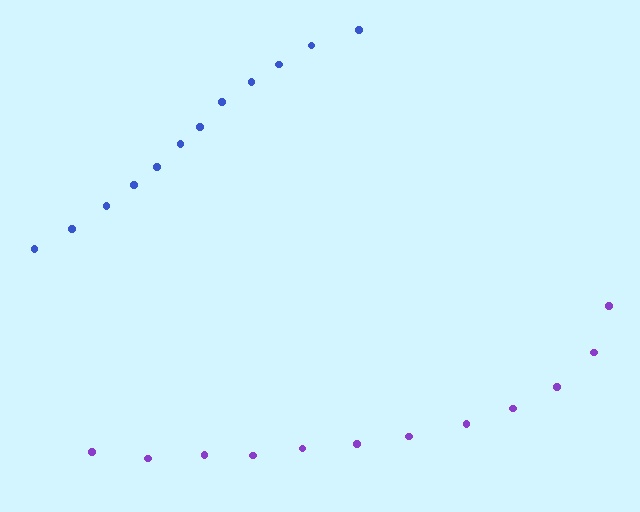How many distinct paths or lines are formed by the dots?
There are 2 distinct paths.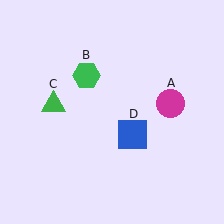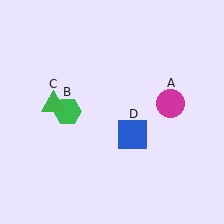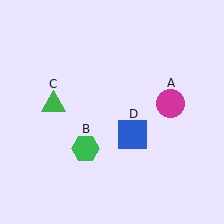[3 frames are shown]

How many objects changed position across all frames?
1 object changed position: green hexagon (object B).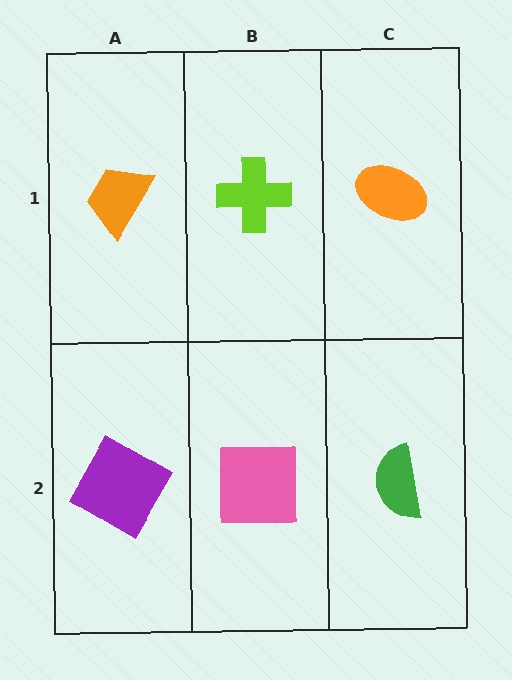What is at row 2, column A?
A purple square.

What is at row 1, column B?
A lime cross.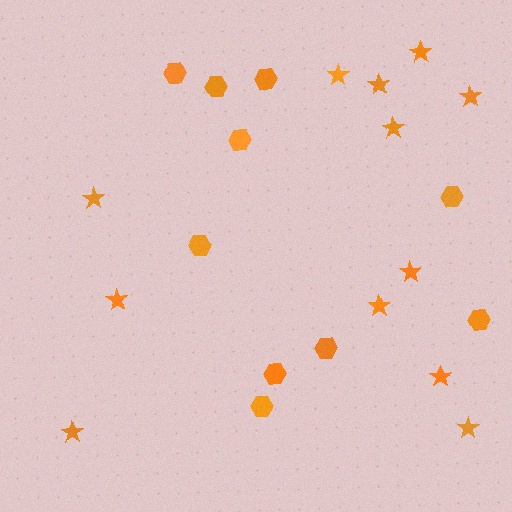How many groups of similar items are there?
There are 2 groups: one group of hexagons (10) and one group of stars (12).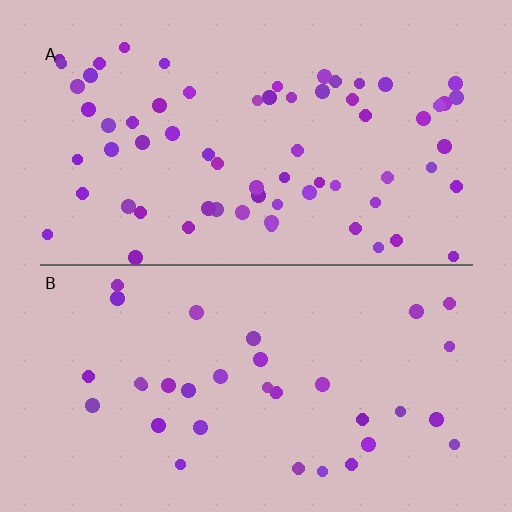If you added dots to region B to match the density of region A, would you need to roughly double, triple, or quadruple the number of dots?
Approximately double.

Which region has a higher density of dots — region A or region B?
A (the top).